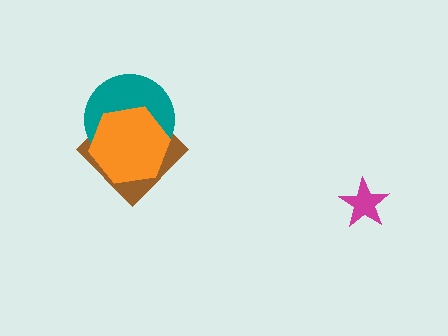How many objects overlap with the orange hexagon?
2 objects overlap with the orange hexagon.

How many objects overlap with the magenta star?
0 objects overlap with the magenta star.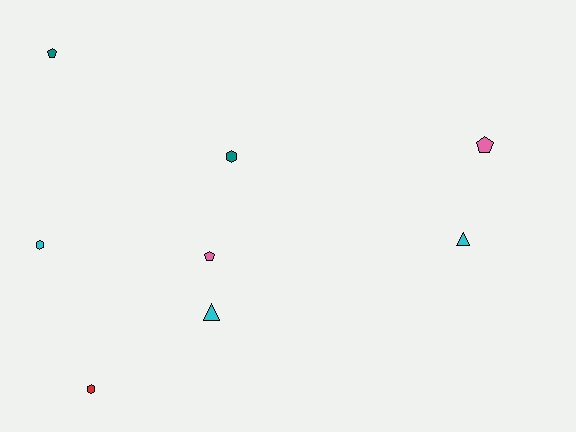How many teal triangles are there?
There are no teal triangles.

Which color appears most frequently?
Cyan, with 3 objects.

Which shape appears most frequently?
Pentagon, with 3 objects.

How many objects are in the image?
There are 8 objects.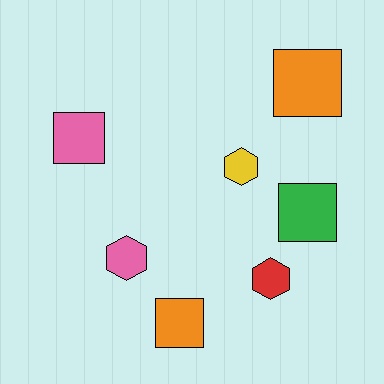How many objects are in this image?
There are 7 objects.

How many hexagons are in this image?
There are 3 hexagons.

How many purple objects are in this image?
There are no purple objects.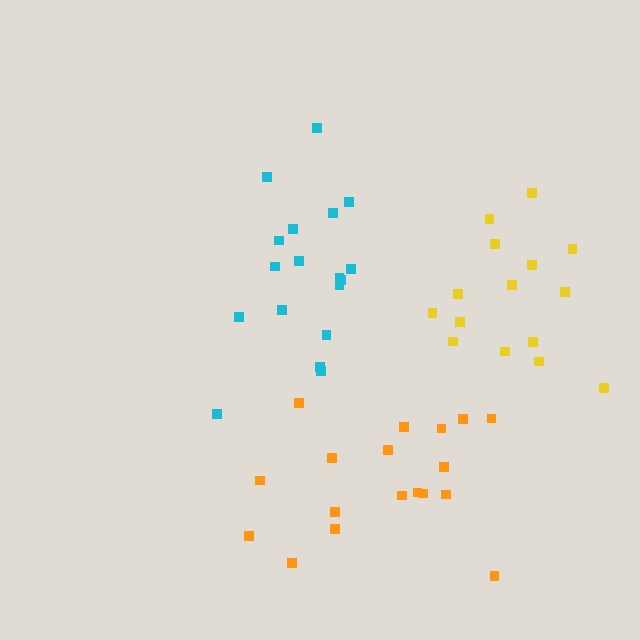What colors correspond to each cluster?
The clusters are colored: orange, yellow, cyan.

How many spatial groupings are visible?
There are 3 spatial groupings.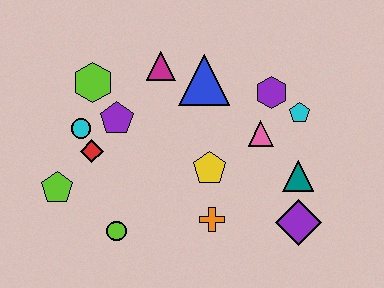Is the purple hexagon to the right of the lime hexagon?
Yes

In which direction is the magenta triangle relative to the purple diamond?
The magenta triangle is above the purple diamond.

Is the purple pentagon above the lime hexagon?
No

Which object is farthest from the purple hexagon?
The lime pentagon is farthest from the purple hexagon.